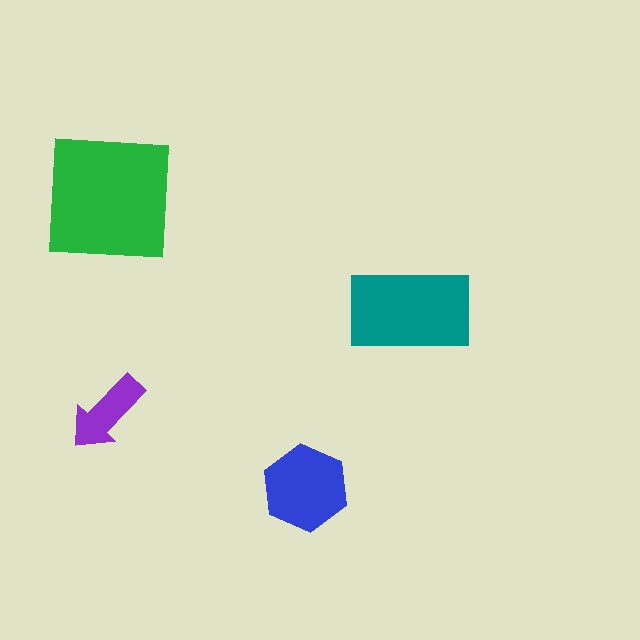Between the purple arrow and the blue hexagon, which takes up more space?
The blue hexagon.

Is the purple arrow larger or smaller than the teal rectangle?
Smaller.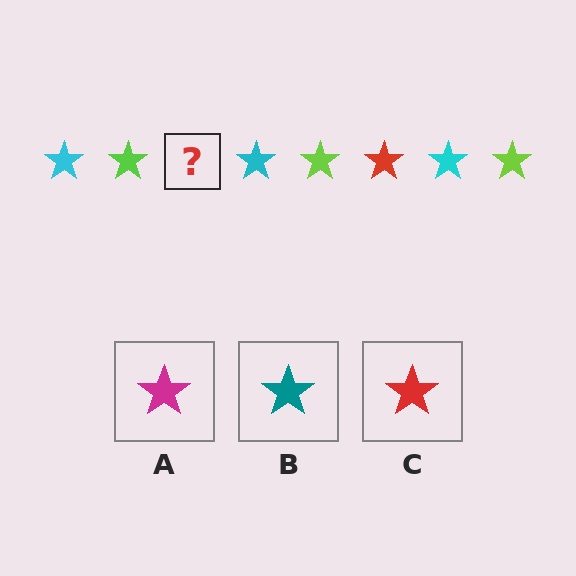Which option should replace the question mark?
Option C.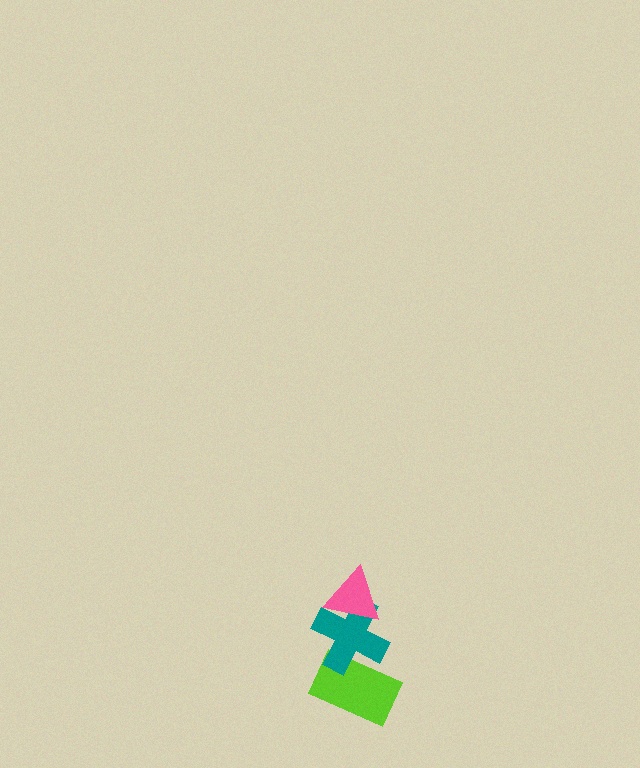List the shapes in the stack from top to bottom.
From top to bottom: the pink triangle, the teal cross, the lime rectangle.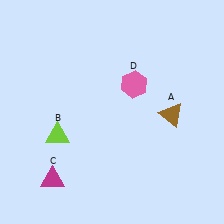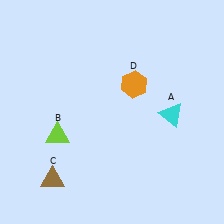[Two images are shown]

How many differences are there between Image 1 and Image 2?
There are 3 differences between the two images.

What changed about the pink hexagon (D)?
In Image 1, D is pink. In Image 2, it changed to orange.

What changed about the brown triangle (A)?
In Image 1, A is brown. In Image 2, it changed to cyan.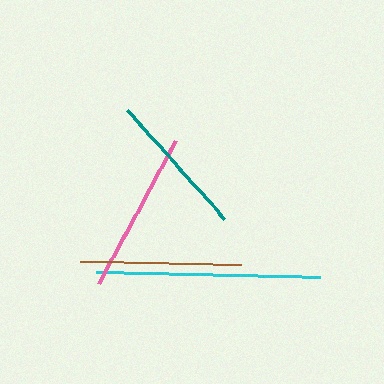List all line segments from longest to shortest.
From longest to shortest: cyan, pink, brown, teal.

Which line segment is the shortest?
The teal line is the shortest at approximately 146 pixels.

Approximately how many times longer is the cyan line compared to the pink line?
The cyan line is approximately 1.4 times the length of the pink line.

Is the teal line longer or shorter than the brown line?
The brown line is longer than the teal line.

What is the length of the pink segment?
The pink segment is approximately 162 pixels long.